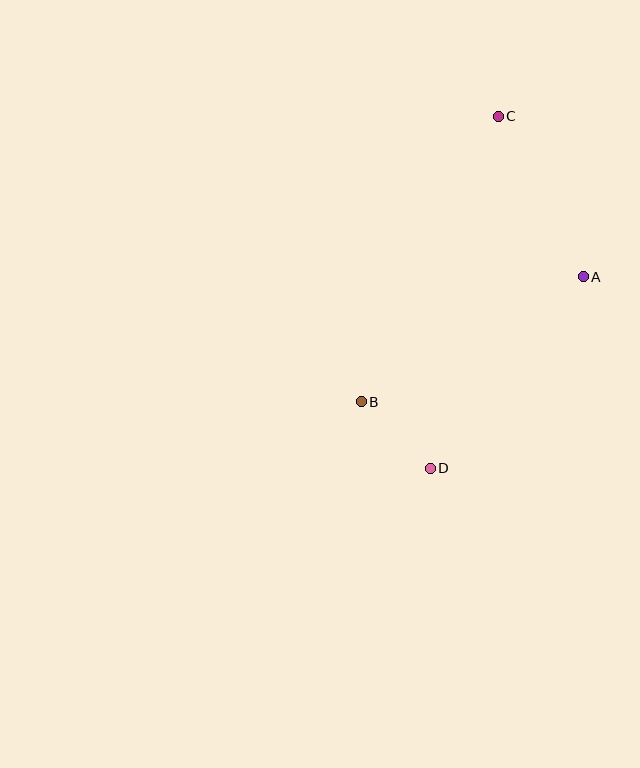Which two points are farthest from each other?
Points C and D are farthest from each other.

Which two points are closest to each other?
Points B and D are closest to each other.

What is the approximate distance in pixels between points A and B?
The distance between A and B is approximately 255 pixels.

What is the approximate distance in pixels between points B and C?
The distance between B and C is approximately 317 pixels.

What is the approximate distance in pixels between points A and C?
The distance between A and C is approximately 182 pixels.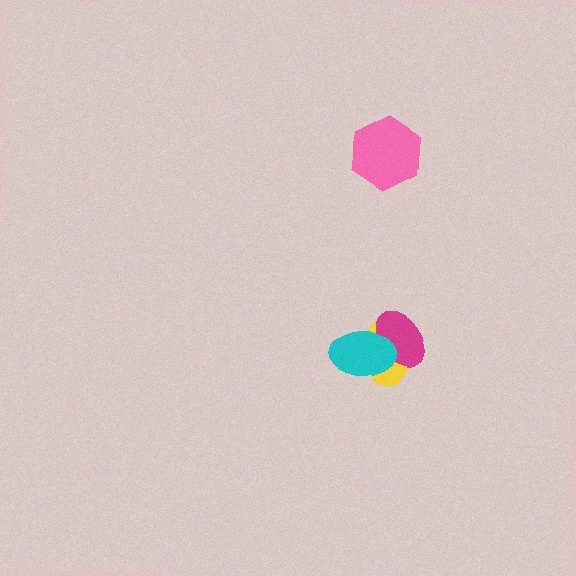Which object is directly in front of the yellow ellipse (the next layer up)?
The magenta ellipse is directly in front of the yellow ellipse.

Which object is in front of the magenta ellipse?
The cyan ellipse is in front of the magenta ellipse.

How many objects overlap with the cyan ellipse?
2 objects overlap with the cyan ellipse.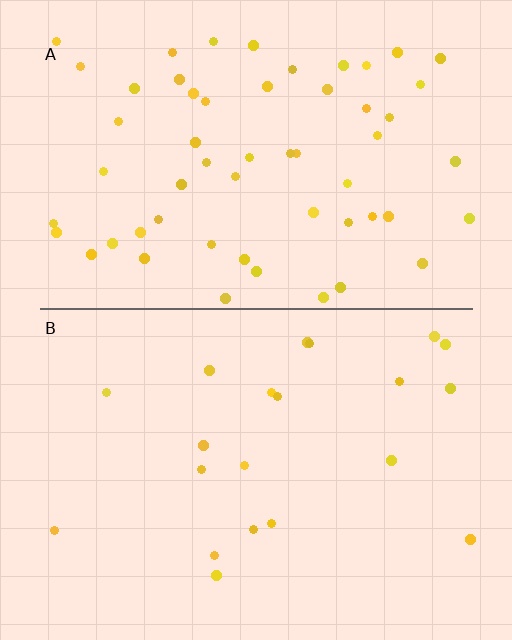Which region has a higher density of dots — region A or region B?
A (the top).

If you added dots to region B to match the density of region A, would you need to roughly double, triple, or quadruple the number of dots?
Approximately triple.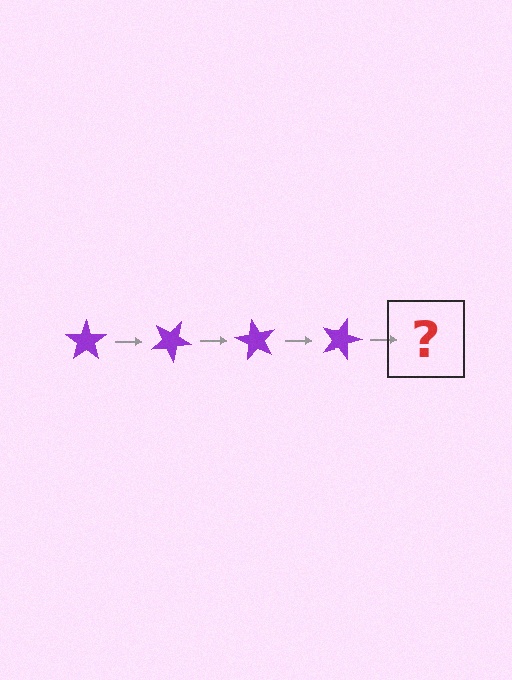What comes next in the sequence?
The next element should be a purple star rotated 120 degrees.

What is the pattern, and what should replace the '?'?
The pattern is that the star rotates 30 degrees each step. The '?' should be a purple star rotated 120 degrees.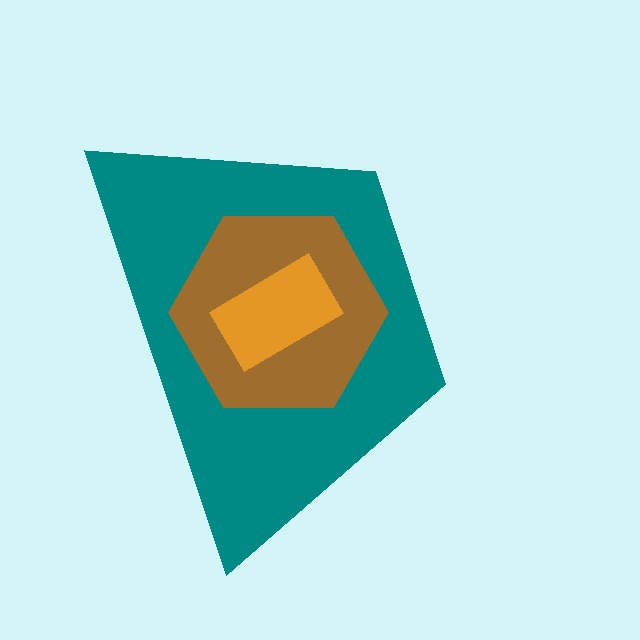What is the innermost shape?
The orange rectangle.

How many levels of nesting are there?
3.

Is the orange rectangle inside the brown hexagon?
Yes.